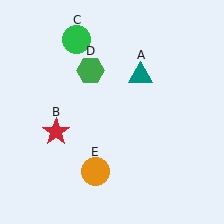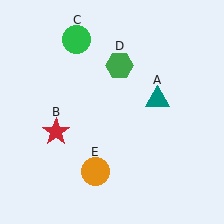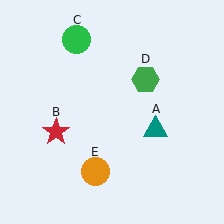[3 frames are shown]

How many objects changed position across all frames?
2 objects changed position: teal triangle (object A), green hexagon (object D).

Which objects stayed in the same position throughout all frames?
Red star (object B) and green circle (object C) and orange circle (object E) remained stationary.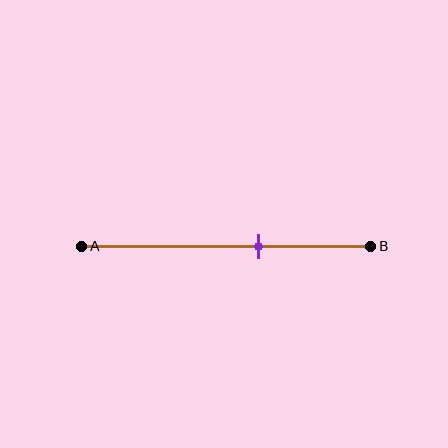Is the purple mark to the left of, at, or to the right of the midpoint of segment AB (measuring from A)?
The purple mark is to the right of the midpoint of segment AB.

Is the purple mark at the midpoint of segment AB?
No, the mark is at about 60% from A, not at the 50% midpoint.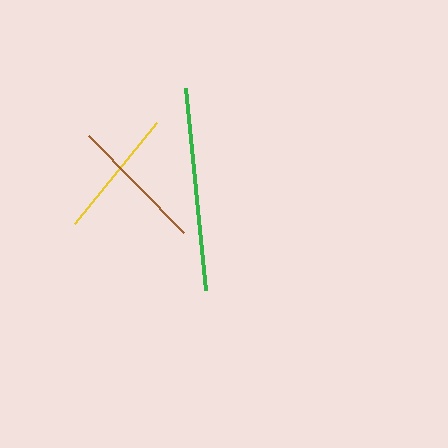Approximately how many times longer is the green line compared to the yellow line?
The green line is approximately 1.6 times the length of the yellow line.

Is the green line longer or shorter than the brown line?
The green line is longer than the brown line.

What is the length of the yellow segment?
The yellow segment is approximately 130 pixels long.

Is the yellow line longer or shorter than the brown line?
The brown line is longer than the yellow line.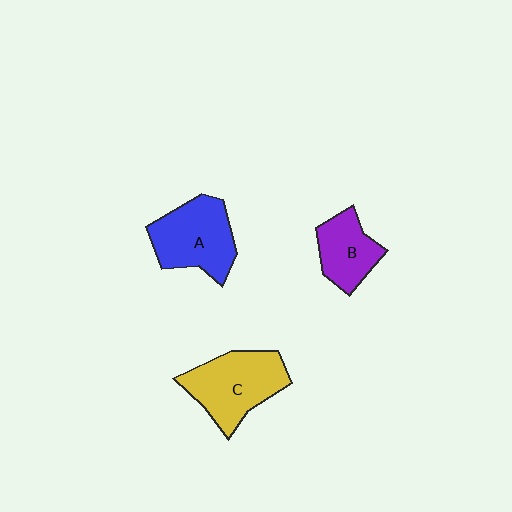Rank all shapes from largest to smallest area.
From largest to smallest: C (yellow), A (blue), B (purple).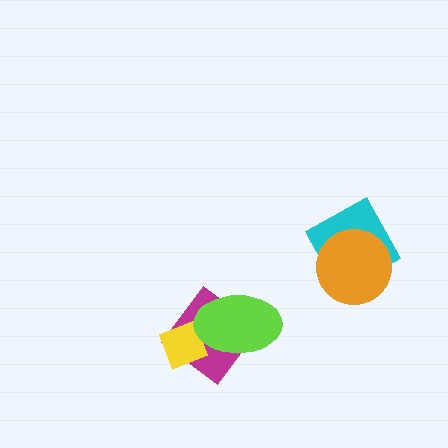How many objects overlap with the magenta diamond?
2 objects overlap with the magenta diamond.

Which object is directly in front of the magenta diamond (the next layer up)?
The yellow diamond is directly in front of the magenta diamond.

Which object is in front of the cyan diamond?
The orange circle is in front of the cyan diamond.